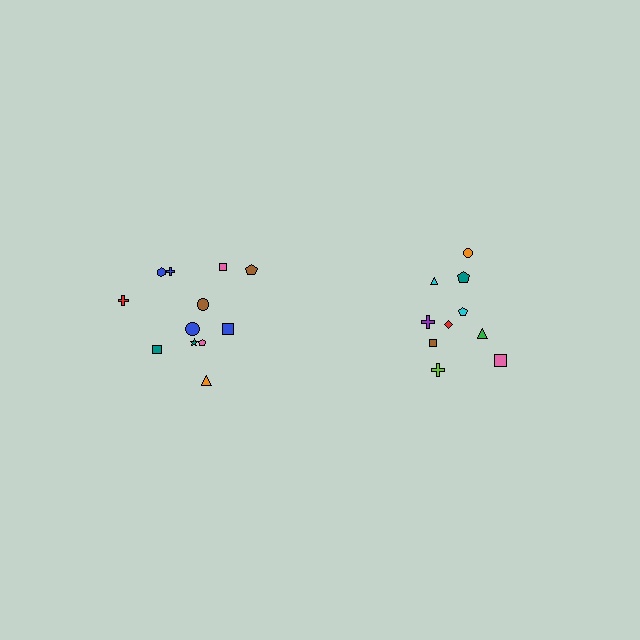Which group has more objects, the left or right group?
The left group.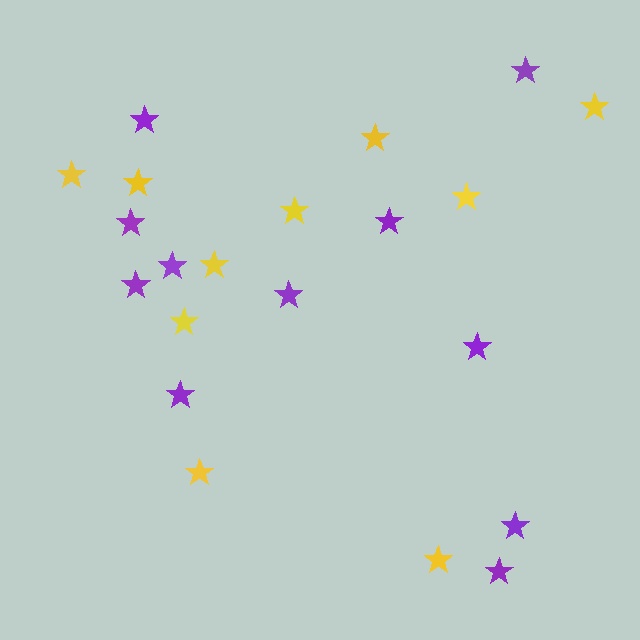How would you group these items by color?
There are 2 groups: one group of purple stars (11) and one group of yellow stars (10).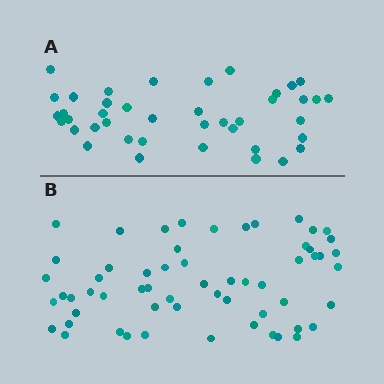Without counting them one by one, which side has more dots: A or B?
Region B (the bottom region) has more dots.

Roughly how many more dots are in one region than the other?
Region B has approximately 20 more dots than region A.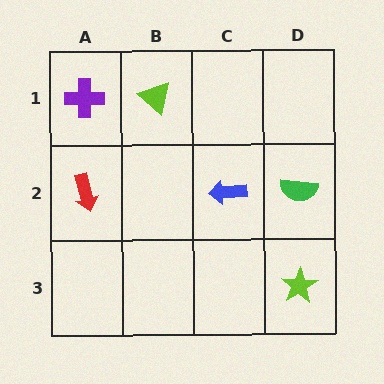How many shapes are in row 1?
2 shapes.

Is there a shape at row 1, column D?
No, that cell is empty.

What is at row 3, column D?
A lime star.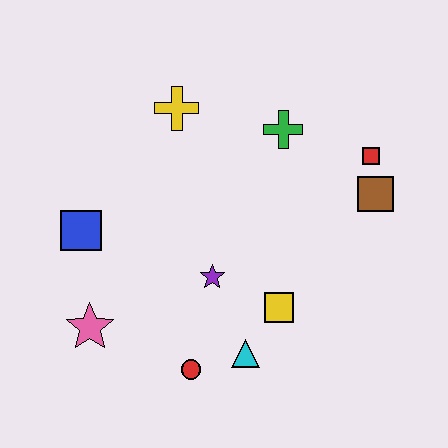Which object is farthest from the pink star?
The red square is farthest from the pink star.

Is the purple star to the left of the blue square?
No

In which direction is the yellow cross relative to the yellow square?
The yellow cross is above the yellow square.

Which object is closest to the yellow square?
The cyan triangle is closest to the yellow square.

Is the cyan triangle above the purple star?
No